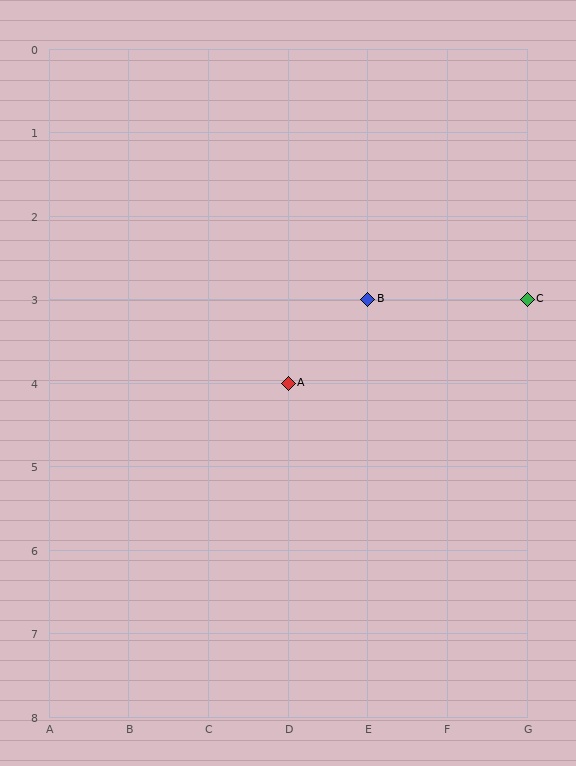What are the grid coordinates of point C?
Point C is at grid coordinates (G, 3).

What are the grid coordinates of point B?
Point B is at grid coordinates (E, 3).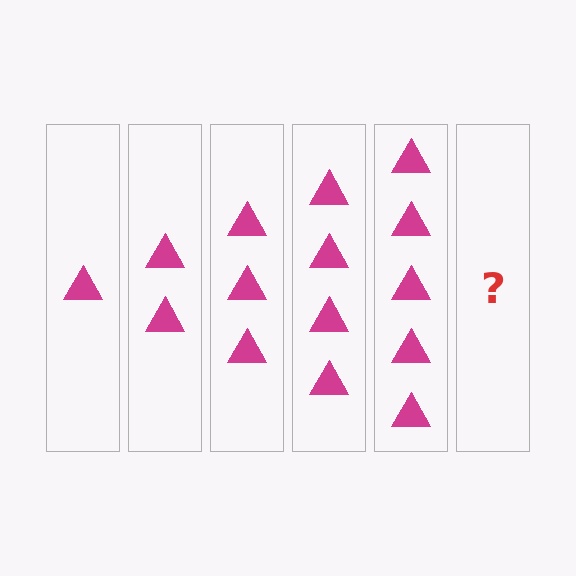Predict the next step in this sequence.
The next step is 6 triangles.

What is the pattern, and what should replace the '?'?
The pattern is that each step adds one more triangle. The '?' should be 6 triangles.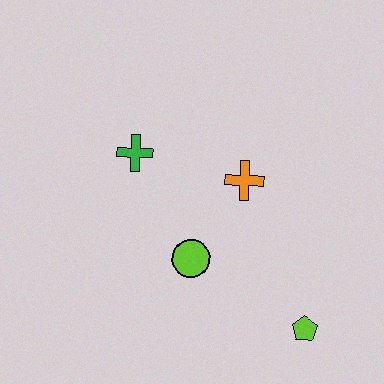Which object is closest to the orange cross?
The lime circle is closest to the orange cross.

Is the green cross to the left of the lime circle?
Yes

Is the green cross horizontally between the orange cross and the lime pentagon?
No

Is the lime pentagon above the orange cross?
No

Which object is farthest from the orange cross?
The lime pentagon is farthest from the orange cross.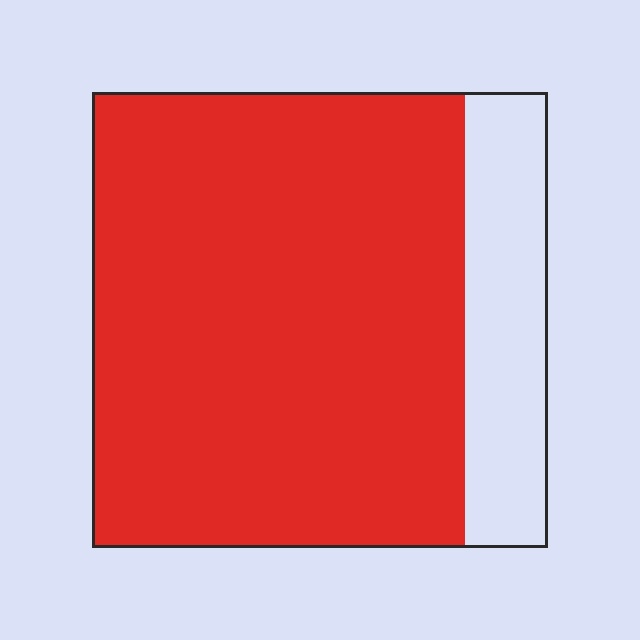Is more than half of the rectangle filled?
Yes.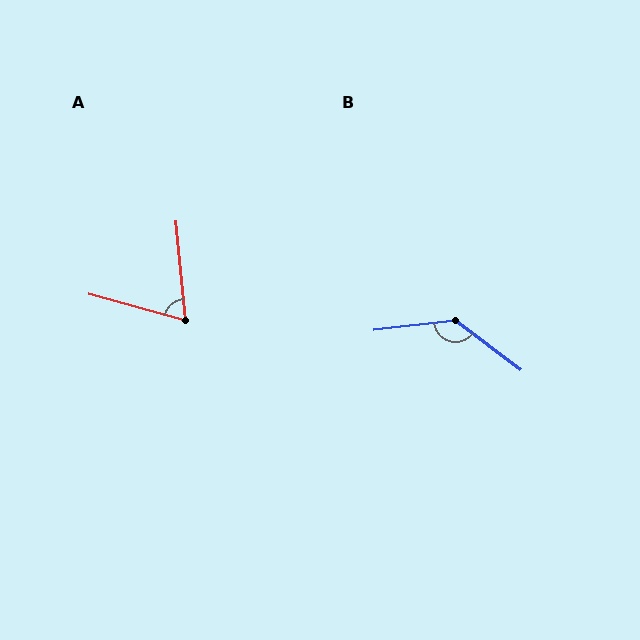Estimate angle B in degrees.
Approximately 137 degrees.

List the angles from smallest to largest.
A (70°), B (137°).